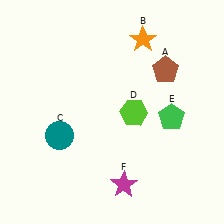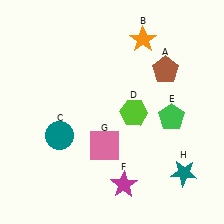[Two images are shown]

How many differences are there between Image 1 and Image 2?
There are 2 differences between the two images.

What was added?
A pink square (G), a teal star (H) were added in Image 2.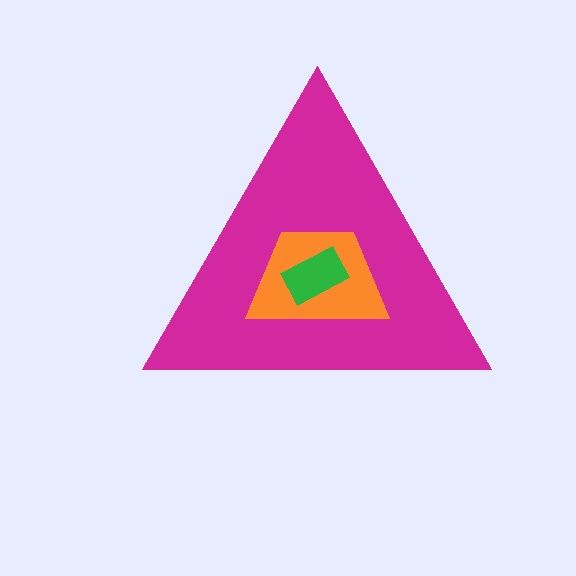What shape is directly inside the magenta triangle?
The orange trapezoid.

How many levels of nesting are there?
3.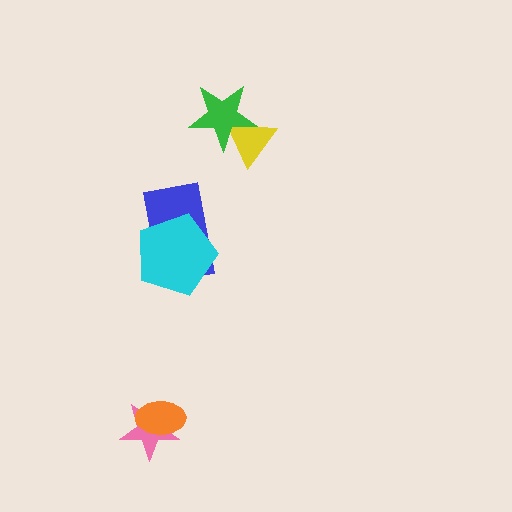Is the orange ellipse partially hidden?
No, no other shape covers it.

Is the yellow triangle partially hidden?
Yes, it is partially covered by another shape.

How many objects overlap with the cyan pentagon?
1 object overlaps with the cyan pentagon.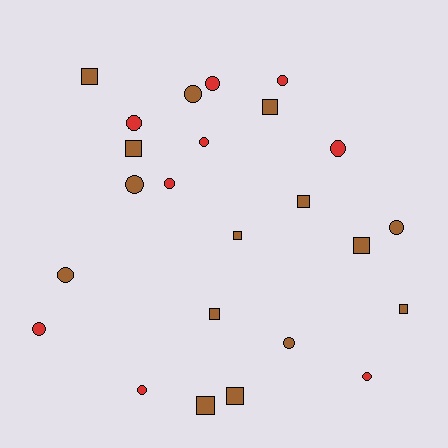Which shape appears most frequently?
Circle, with 14 objects.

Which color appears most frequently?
Brown, with 15 objects.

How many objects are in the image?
There are 24 objects.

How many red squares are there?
There are no red squares.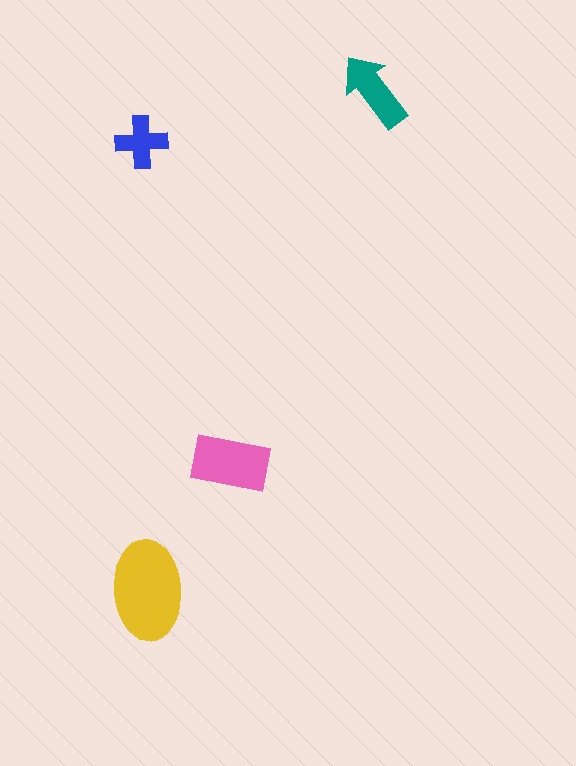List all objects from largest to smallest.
The yellow ellipse, the pink rectangle, the teal arrow, the blue cross.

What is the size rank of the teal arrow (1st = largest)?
3rd.